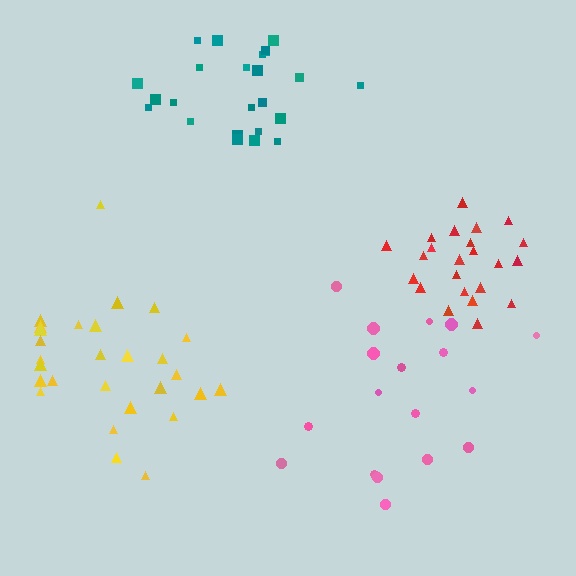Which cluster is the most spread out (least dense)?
Pink.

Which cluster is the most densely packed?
Red.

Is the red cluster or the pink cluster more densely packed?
Red.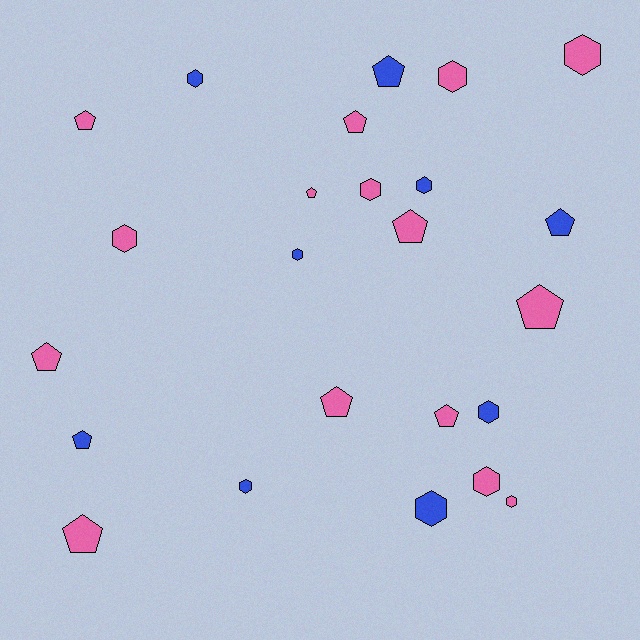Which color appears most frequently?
Pink, with 15 objects.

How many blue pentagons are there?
There are 3 blue pentagons.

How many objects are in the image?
There are 24 objects.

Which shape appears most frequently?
Pentagon, with 12 objects.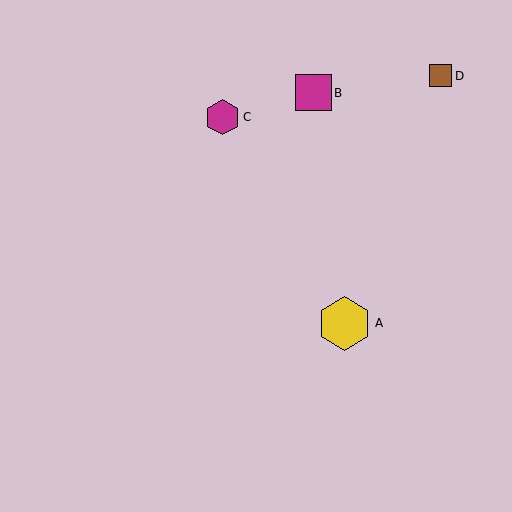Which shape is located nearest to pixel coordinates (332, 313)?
The yellow hexagon (labeled A) at (345, 323) is nearest to that location.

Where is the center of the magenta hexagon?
The center of the magenta hexagon is at (222, 117).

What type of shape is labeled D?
Shape D is a brown square.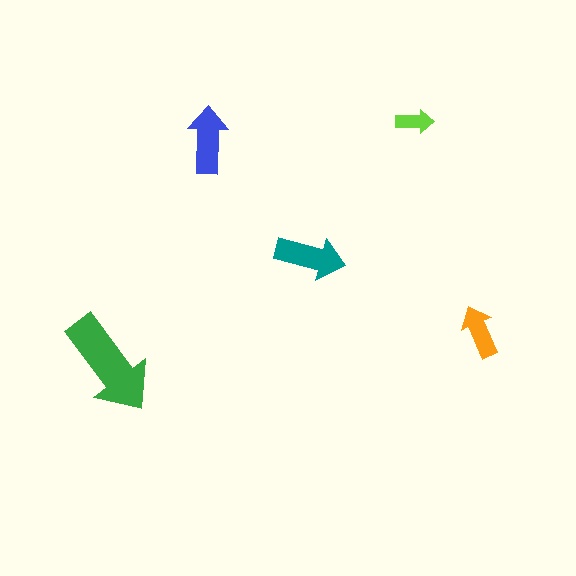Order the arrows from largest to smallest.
the green one, the teal one, the blue one, the orange one, the lime one.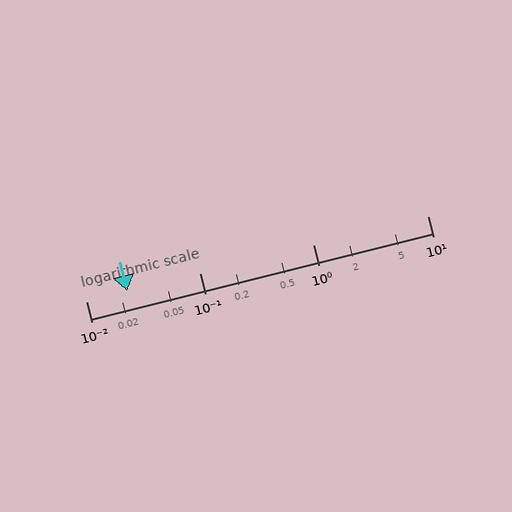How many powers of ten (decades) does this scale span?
The scale spans 3 decades, from 0.01 to 10.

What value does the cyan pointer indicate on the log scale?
The pointer indicates approximately 0.023.